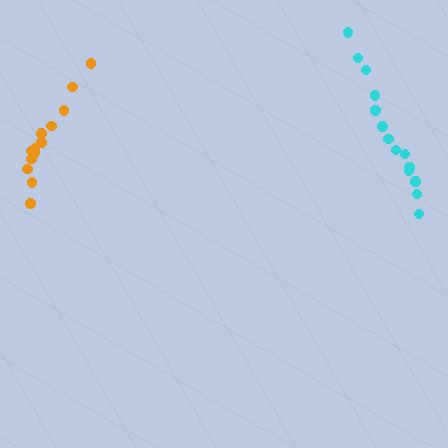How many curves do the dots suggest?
There are 2 distinct paths.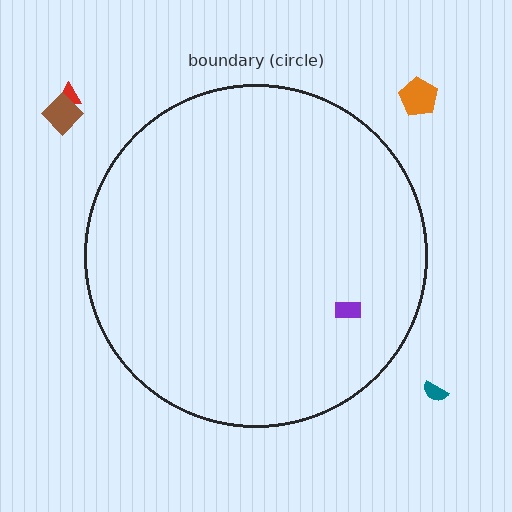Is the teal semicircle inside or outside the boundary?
Outside.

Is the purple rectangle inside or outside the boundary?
Inside.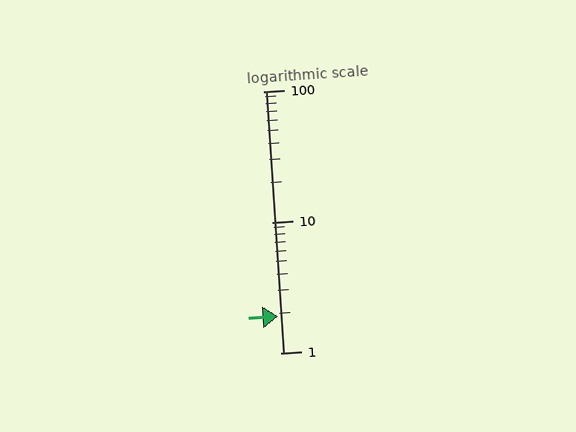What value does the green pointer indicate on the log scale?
The pointer indicates approximately 1.9.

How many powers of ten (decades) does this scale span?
The scale spans 2 decades, from 1 to 100.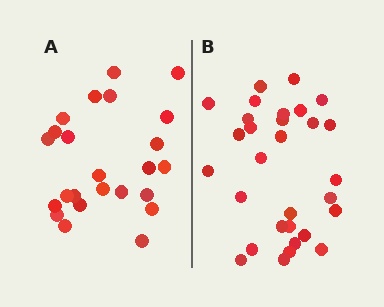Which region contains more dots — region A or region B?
Region B (the right region) has more dots.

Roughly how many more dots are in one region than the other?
Region B has about 6 more dots than region A.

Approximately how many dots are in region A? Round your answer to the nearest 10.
About 20 dots. (The exact count is 24, which rounds to 20.)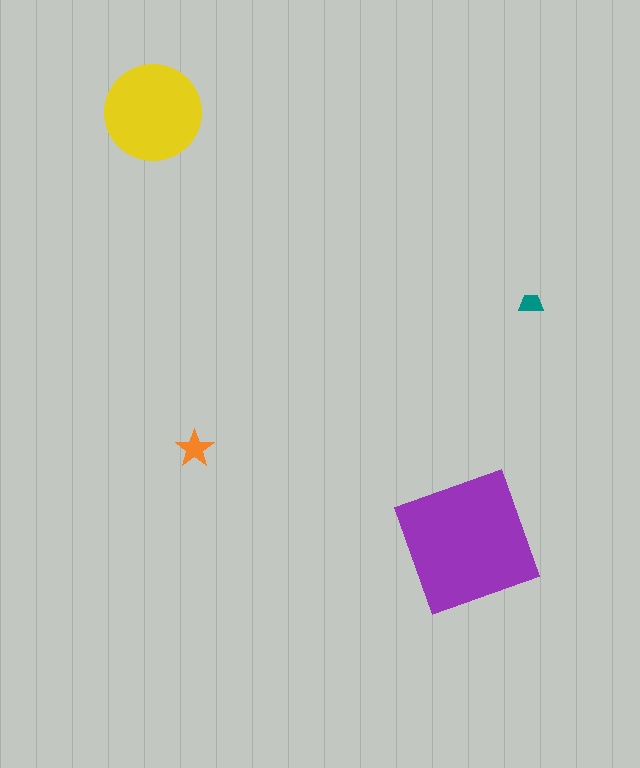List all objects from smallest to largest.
The teal trapezoid, the orange star, the yellow circle, the purple square.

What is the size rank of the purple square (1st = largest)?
1st.